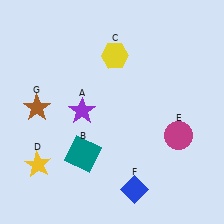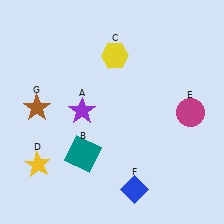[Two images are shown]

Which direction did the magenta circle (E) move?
The magenta circle (E) moved up.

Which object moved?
The magenta circle (E) moved up.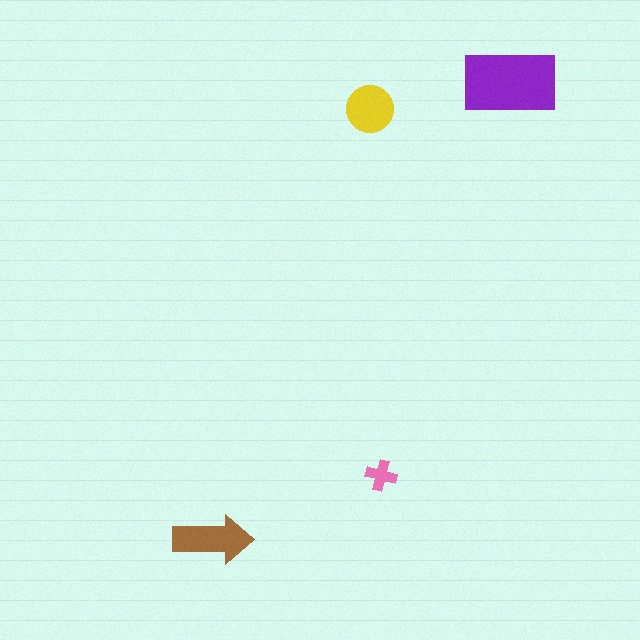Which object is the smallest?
The pink cross.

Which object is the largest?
The purple rectangle.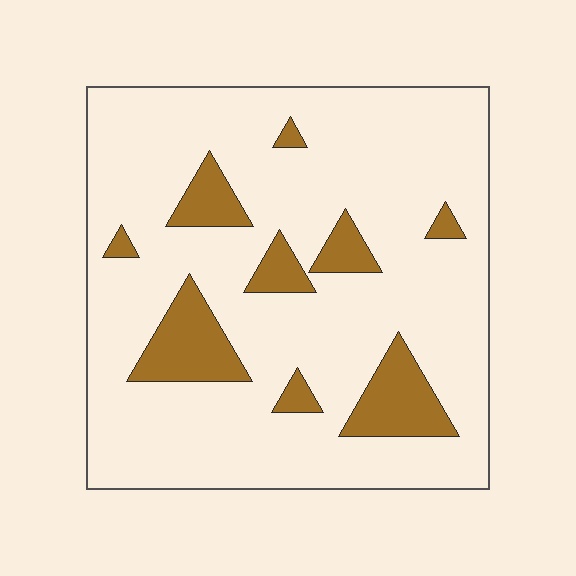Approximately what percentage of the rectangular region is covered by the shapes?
Approximately 15%.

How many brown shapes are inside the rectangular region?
9.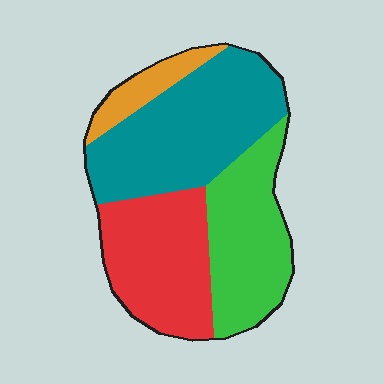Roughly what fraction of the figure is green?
Green takes up about one quarter (1/4) of the figure.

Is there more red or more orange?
Red.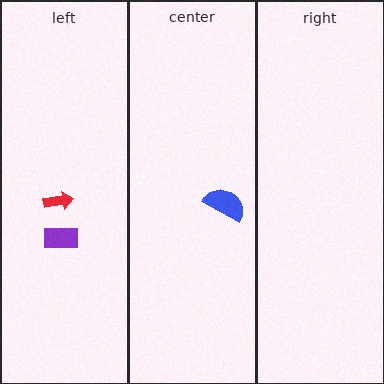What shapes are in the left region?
The purple rectangle, the red arrow.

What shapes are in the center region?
The blue semicircle.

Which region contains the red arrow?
The left region.